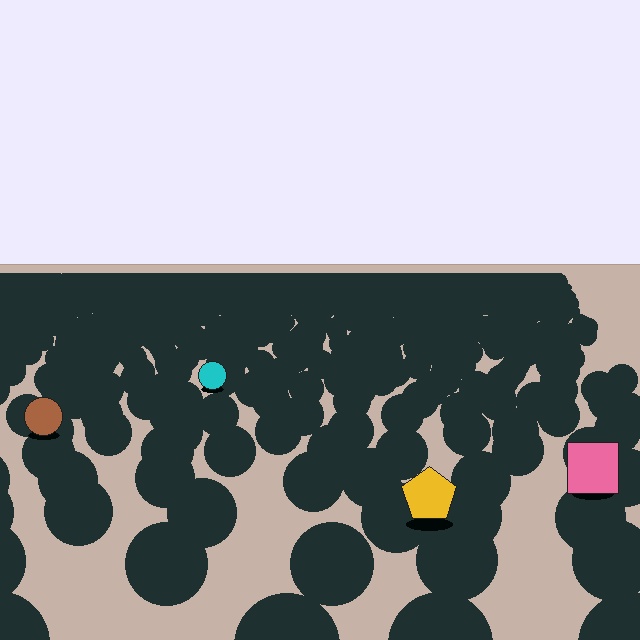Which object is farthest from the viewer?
The cyan circle is farthest from the viewer. It appears smaller and the ground texture around it is denser.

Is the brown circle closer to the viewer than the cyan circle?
Yes. The brown circle is closer — you can tell from the texture gradient: the ground texture is coarser near it.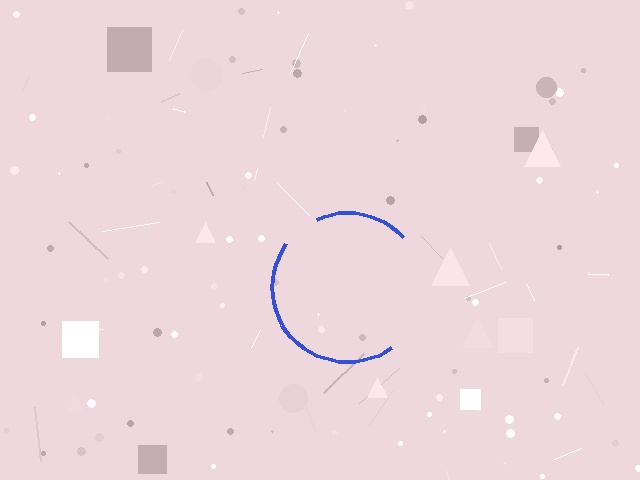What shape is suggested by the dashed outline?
The dashed outline suggests a circle.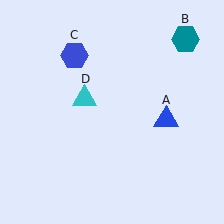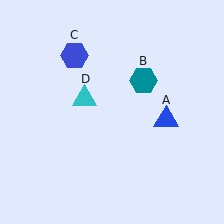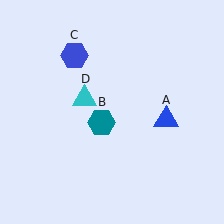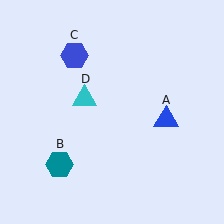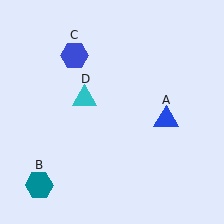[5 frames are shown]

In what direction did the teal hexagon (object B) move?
The teal hexagon (object B) moved down and to the left.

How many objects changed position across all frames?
1 object changed position: teal hexagon (object B).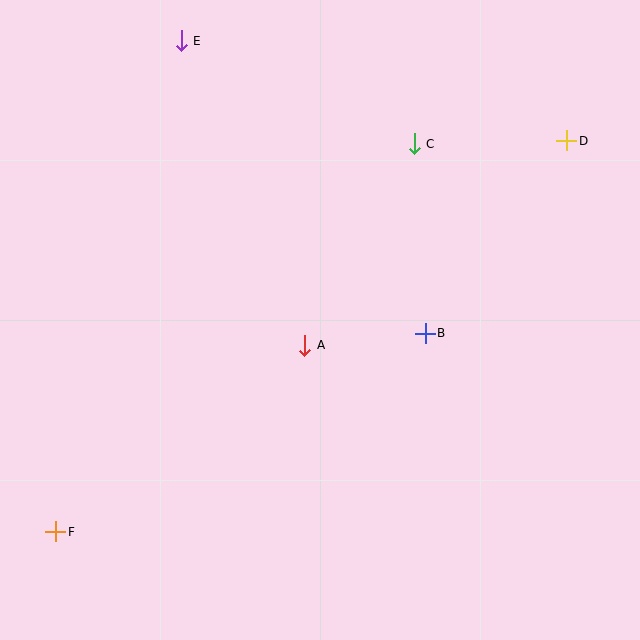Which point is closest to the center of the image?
Point A at (305, 345) is closest to the center.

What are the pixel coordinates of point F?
Point F is at (56, 532).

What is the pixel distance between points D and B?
The distance between D and B is 239 pixels.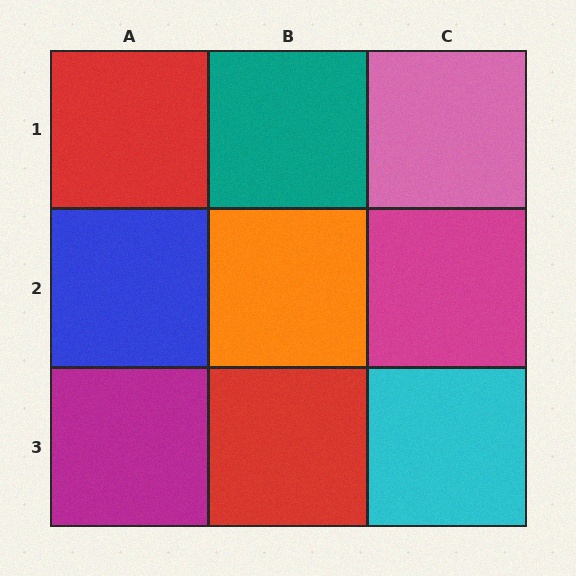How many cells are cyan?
1 cell is cyan.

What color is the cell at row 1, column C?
Pink.